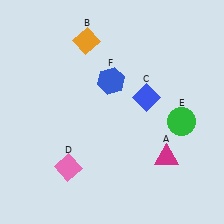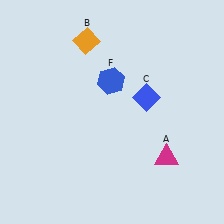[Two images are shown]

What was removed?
The green circle (E), the pink diamond (D) were removed in Image 2.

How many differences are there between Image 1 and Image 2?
There are 2 differences between the two images.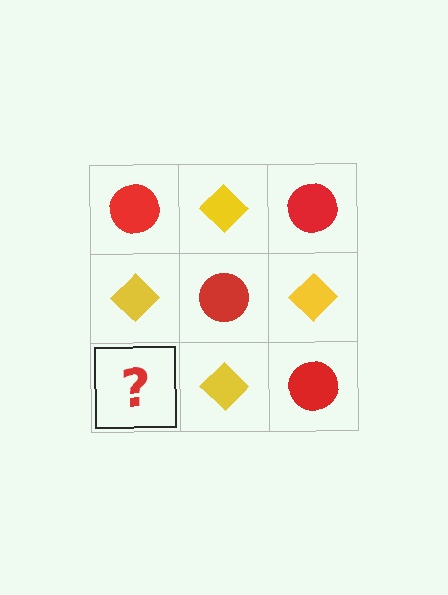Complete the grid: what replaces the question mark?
The question mark should be replaced with a red circle.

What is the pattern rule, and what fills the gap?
The rule is that it alternates red circle and yellow diamond in a checkerboard pattern. The gap should be filled with a red circle.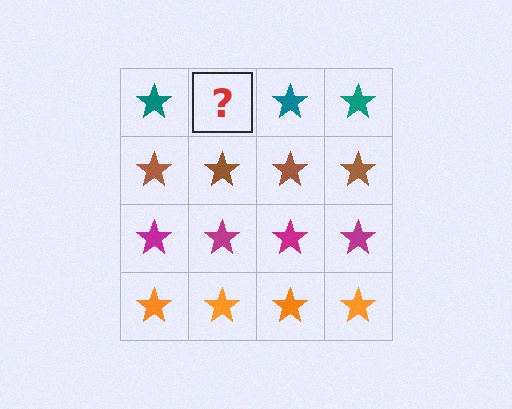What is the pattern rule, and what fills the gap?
The rule is that each row has a consistent color. The gap should be filled with a teal star.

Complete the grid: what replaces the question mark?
The question mark should be replaced with a teal star.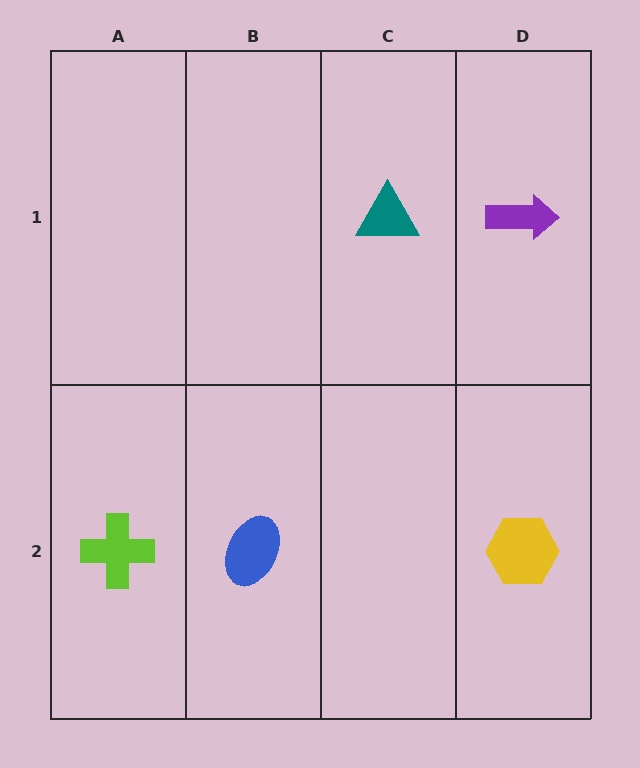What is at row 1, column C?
A teal triangle.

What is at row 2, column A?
A lime cross.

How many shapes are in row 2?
3 shapes.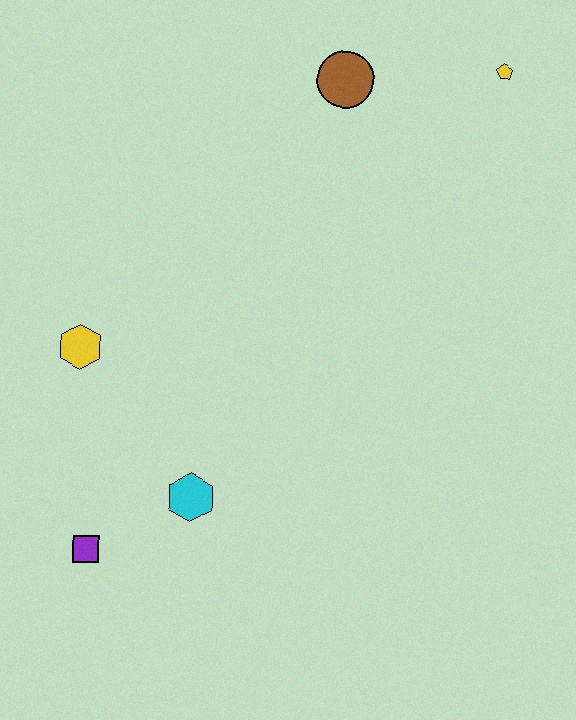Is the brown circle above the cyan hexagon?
Yes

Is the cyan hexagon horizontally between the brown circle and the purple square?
Yes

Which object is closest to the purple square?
The cyan hexagon is closest to the purple square.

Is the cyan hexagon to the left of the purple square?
No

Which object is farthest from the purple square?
The yellow pentagon is farthest from the purple square.